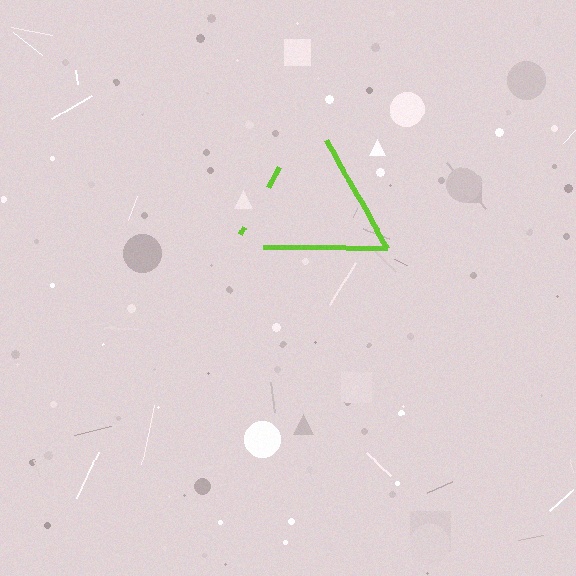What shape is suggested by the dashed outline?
The dashed outline suggests a triangle.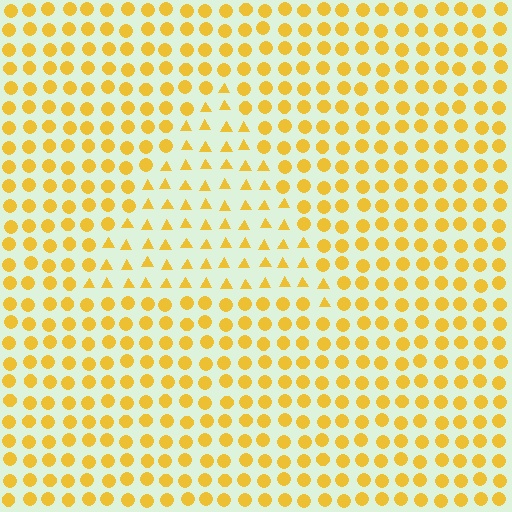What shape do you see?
I see a triangle.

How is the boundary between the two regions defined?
The boundary is defined by a change in element shape: triangles inside vs. circles outside. All elements share the same color and spacing.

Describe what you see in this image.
The image is filled with small yellow elements arranged in a uniform grid. A triangle-shaped region contains triangles, while the surrounding area contains circles. The boundary is defined purely by the change in element shape.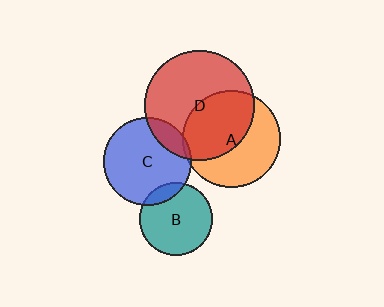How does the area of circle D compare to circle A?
Approximately 1.3 times.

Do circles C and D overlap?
Yes.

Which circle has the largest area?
Circle D (red).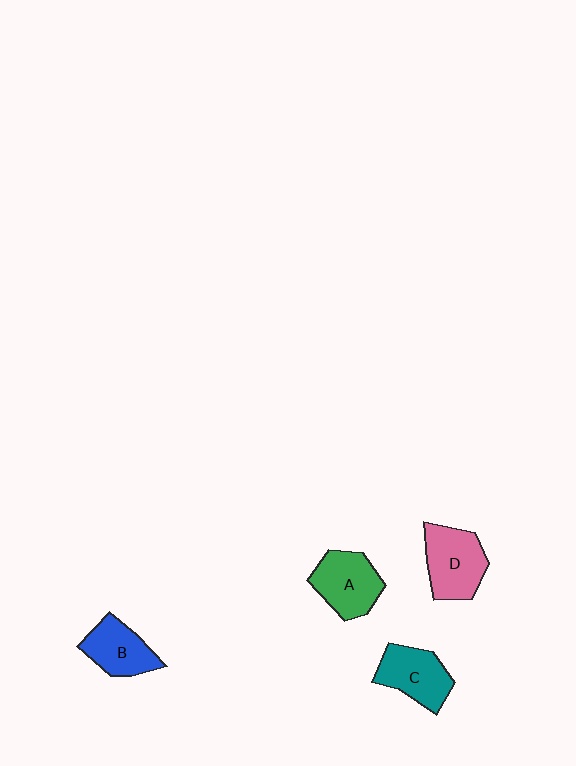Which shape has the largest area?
Shape D (pink).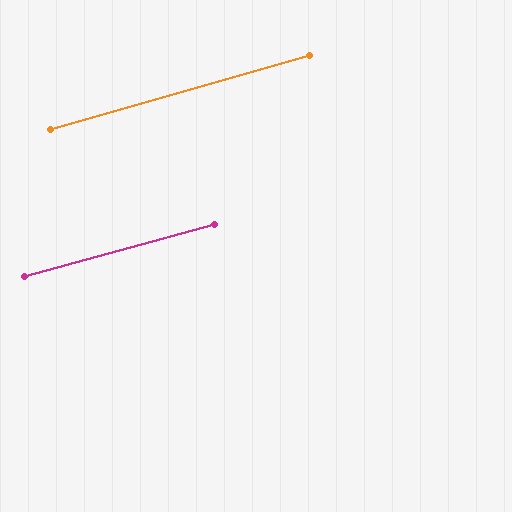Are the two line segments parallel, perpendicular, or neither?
Parallel — their directions differ by only 0.7°.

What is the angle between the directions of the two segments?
Approximately 1 degree.